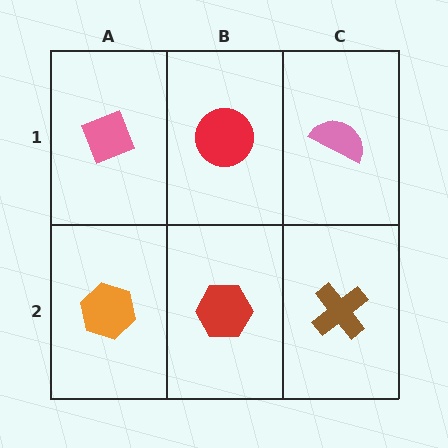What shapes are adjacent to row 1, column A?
An orange hexagon (row 2, column A), a red circle (row 1, column B).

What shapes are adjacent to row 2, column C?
A pink semicircle (row 1, column C), a red hexagon (row 2, column B).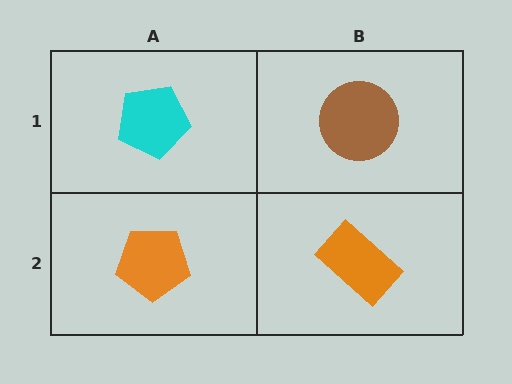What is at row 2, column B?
An orange rectangle.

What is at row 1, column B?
A brown circle.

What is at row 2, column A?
An orange pentagon.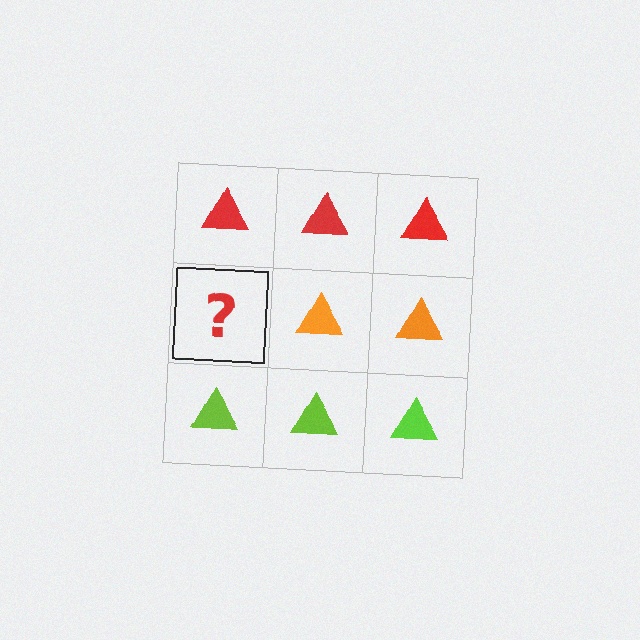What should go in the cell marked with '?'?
The missing cell should contain an orange triangle.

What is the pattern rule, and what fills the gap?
The rule is that each row has a consistent color. The gap should be filled with an orange triangle.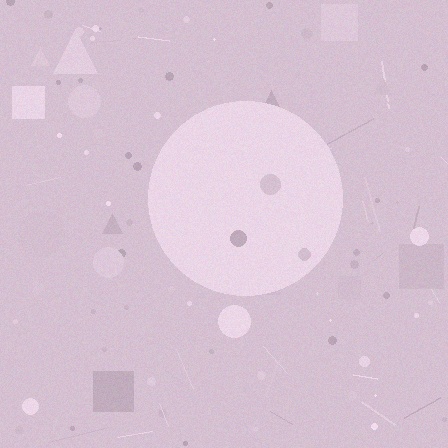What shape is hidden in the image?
A circle is hidden in the image.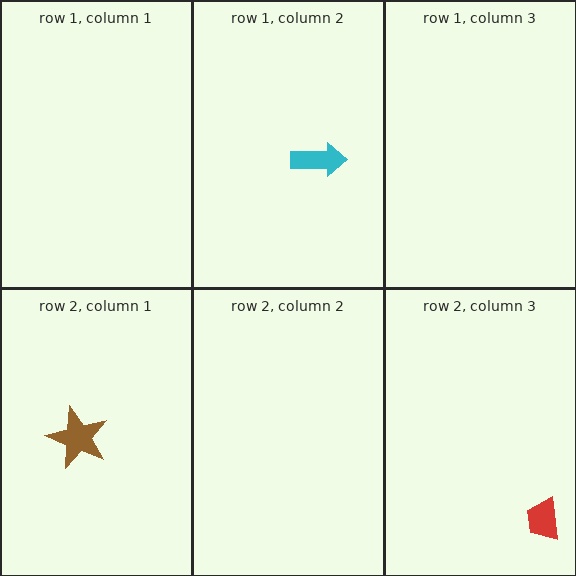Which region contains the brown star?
The row 2, column 1 region.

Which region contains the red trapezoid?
The row 2, column 3 region.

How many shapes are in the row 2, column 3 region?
1.